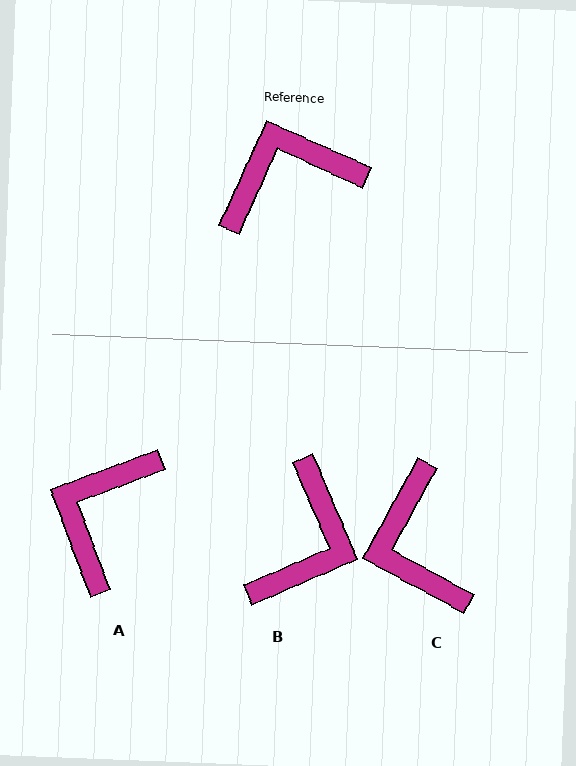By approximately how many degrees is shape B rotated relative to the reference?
Approximately 132 degrees clockwise.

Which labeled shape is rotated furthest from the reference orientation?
B, about 132 degrees away.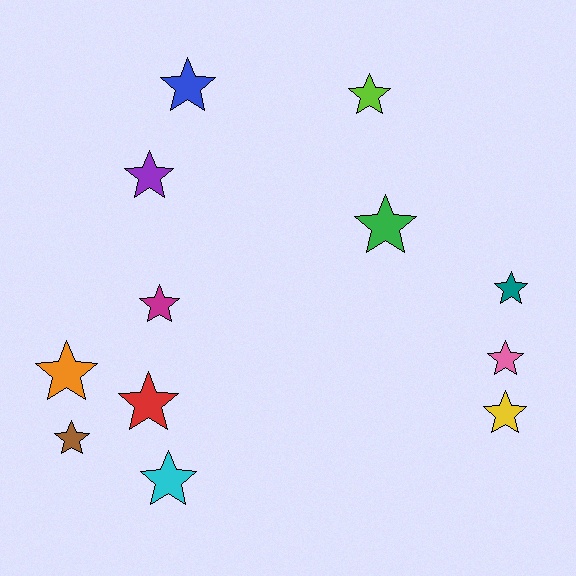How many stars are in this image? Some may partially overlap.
There are 12 stars.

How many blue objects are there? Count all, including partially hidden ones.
There is 1 blue object.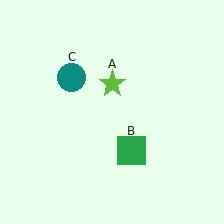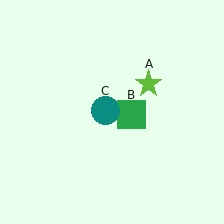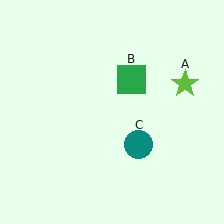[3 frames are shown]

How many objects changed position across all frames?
3 objects changed position: lime star (object A), green square (object B), teal circle (object C).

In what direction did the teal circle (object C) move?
The teal circle (object C) moved down and to the right.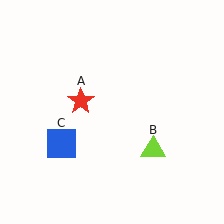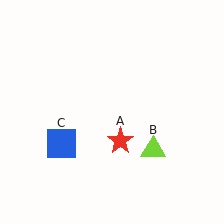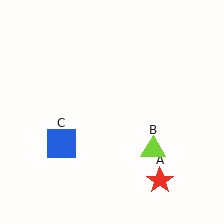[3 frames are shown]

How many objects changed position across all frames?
1 object changed position: red star (object A).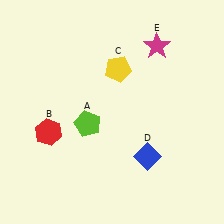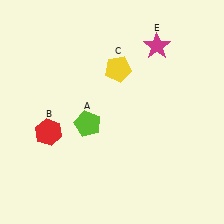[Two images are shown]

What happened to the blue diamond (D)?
The blue diamond (D) was removed in Image 2. It was in the bottom-right area of Image 1.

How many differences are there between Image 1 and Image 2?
There is 1 difference between the two images.